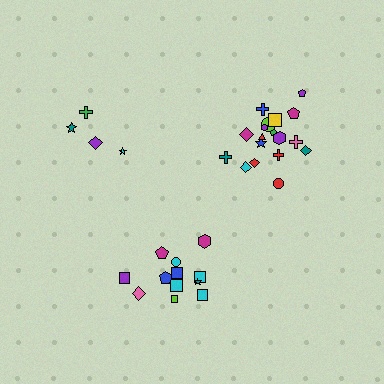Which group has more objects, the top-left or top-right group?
The top-right group.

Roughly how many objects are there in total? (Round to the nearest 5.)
Roughly 35 objects in total.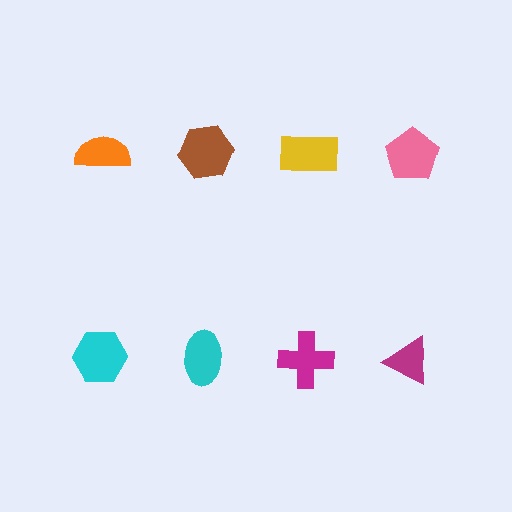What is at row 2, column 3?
A magenta cross.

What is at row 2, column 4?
A magenta triangle.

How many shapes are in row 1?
4 shapes.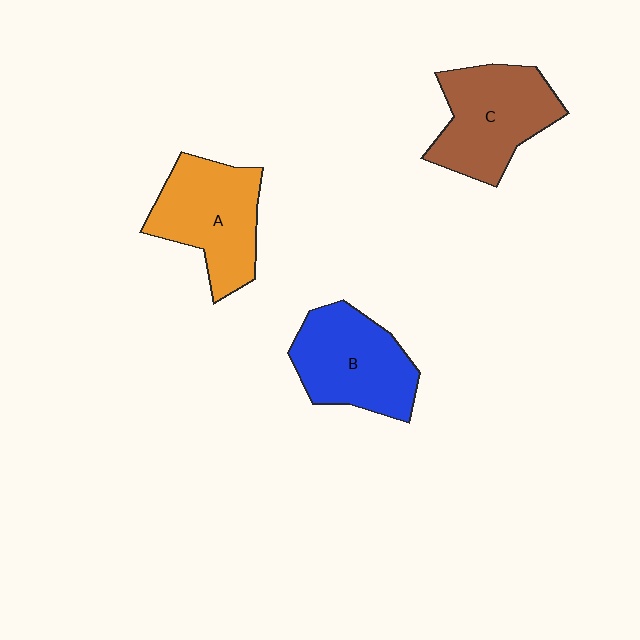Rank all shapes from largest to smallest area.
From largest to smallest: C (brown), A (orange), B (blue).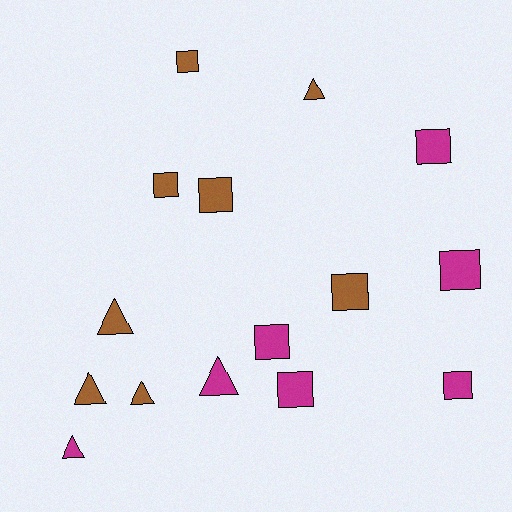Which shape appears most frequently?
Square, with 9 objects.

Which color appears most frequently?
Brown, with 8 objects.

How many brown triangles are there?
There are 4 brown triangles.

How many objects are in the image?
There are 15 objects.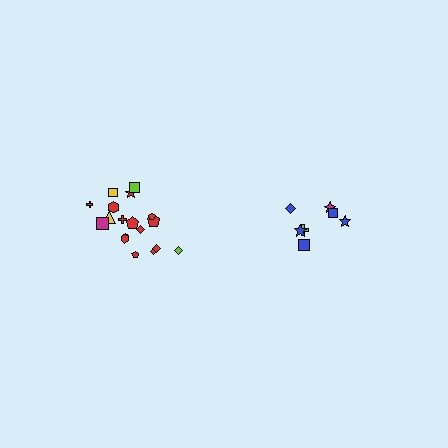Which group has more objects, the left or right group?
The left group.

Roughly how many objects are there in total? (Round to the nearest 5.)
Roughly 25 objects in total.